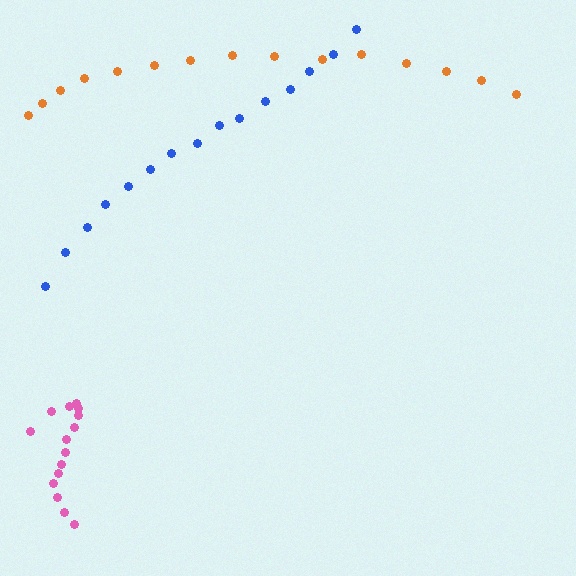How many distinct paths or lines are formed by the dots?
There are 3 distinct paths.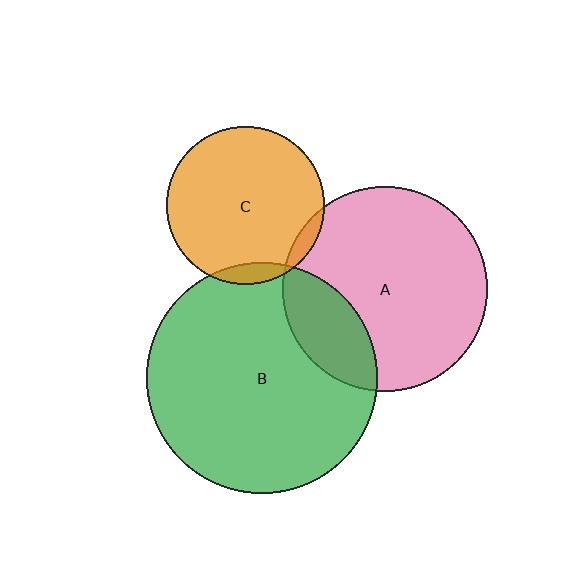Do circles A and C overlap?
Yes.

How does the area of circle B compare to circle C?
Approximately 2.1 times.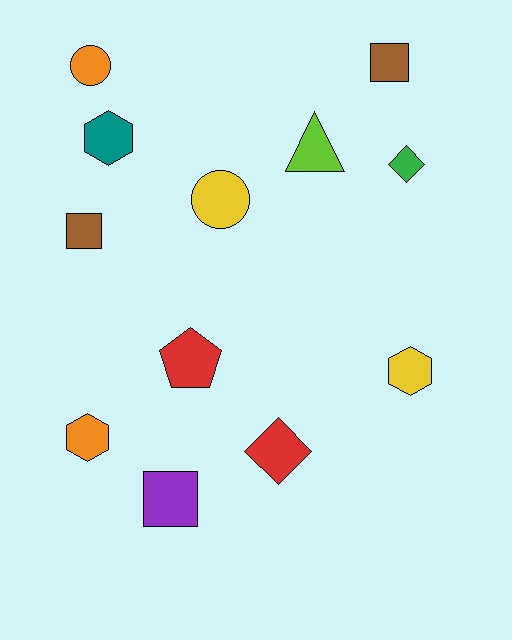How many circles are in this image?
There are 2 circles.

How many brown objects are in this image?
There are 2 brown objects.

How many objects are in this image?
There are 12 objects.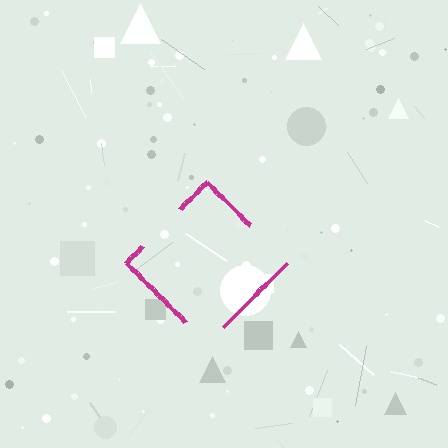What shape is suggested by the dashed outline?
The dashed outline suggests a diamond.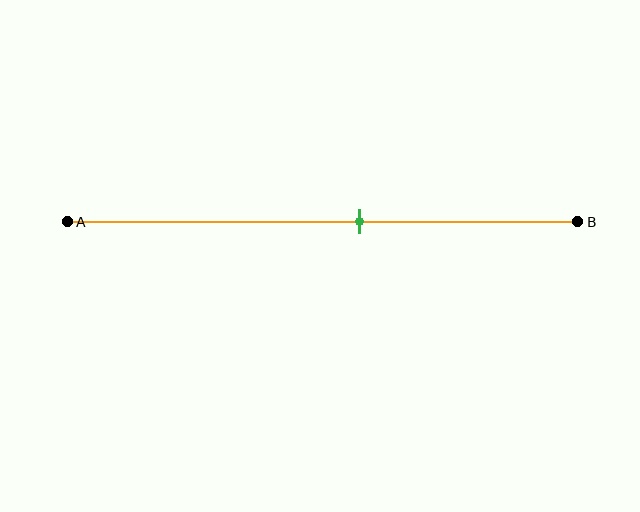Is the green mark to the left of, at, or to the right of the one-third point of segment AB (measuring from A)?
The green mark is to the right of the one-third point of segment AB.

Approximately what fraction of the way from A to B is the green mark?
The green mark is approximately 55% of the way from A to B.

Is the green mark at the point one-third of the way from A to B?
No, the mark is at about 55% from A, not at the 33% one-third point.